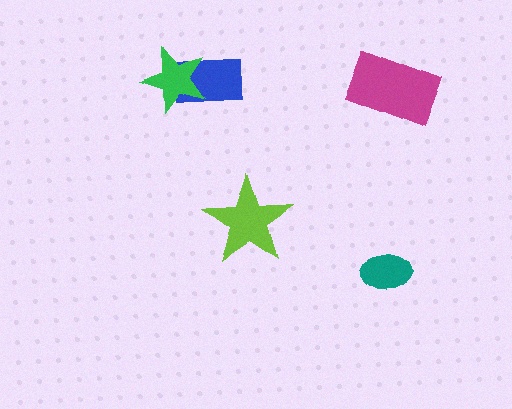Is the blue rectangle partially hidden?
Yes, it is partially covered by another shape.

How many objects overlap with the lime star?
0 objects overlap with the lime star.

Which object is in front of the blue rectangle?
The green star is in front of the blue rectangle.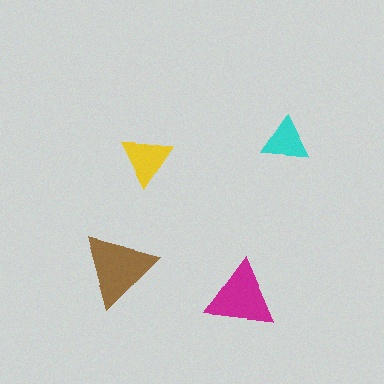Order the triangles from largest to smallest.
the brown one, the magenta one, the yellow one, the cyan one.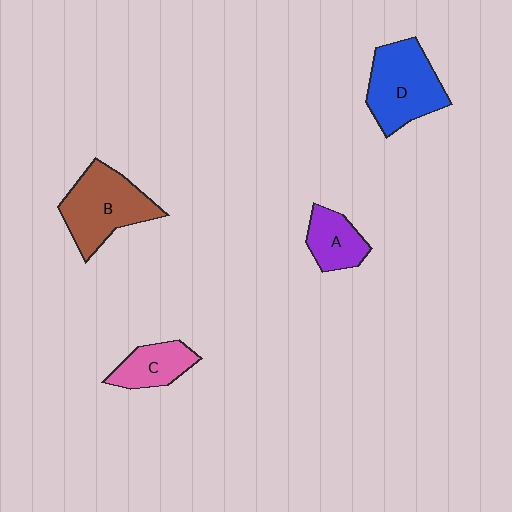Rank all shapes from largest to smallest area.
From largest to smallest: B (brown), D (blue), C (pink), A (purple).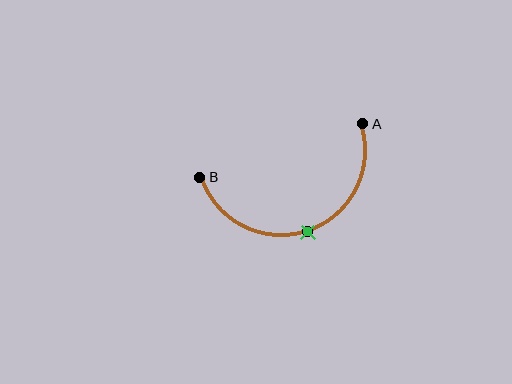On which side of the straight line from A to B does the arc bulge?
The arc bulges below the straight line connecting A and B.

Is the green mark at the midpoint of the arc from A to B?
Yes. The green mark lies on the arc at equal arc-length from both A and B — it is the arc midpoint.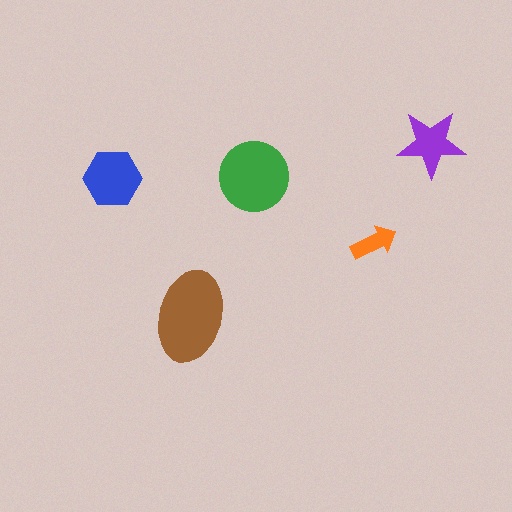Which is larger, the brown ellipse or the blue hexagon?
The brown ellipse.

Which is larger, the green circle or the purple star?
The green circle.